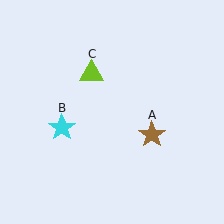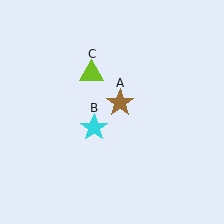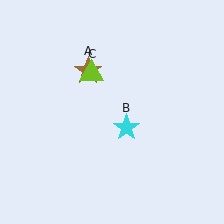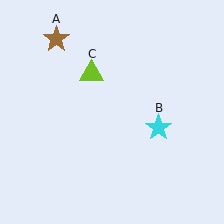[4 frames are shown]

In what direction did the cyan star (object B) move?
The cyan star (object B) moved right.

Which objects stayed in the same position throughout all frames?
Lime triangle (object C) remained stationary.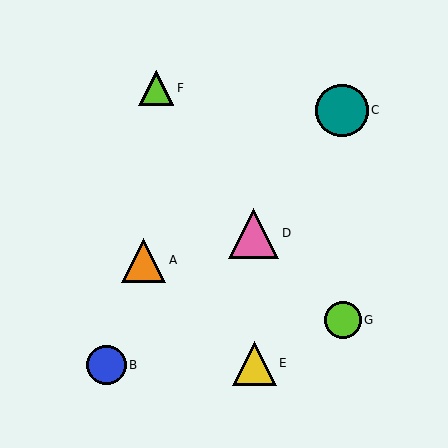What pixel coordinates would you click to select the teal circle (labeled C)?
Click at (342, 110) to select the teal circle C.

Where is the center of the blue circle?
The center of the blue circle is at (107, 365).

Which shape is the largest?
The teal circle (labeled C) is the largest.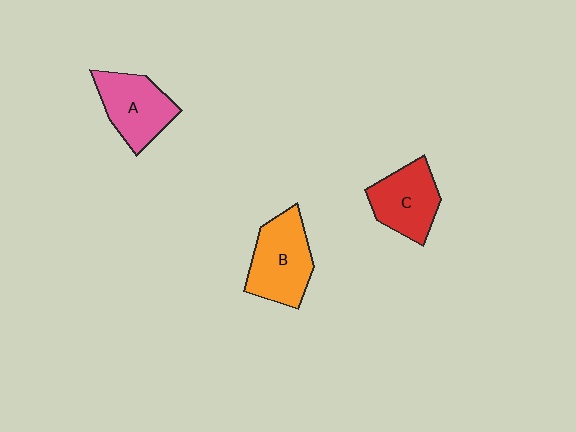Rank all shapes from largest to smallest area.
From largest to smallest: B (orange), A (pink), C (red).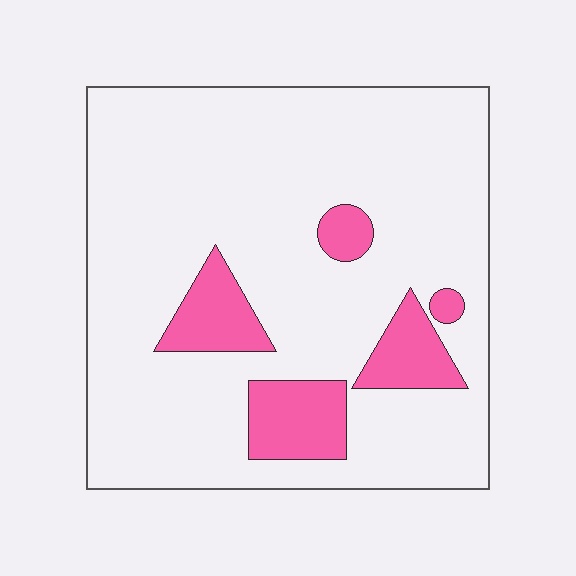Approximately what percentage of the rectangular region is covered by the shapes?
Approximately 15%.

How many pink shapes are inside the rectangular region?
5.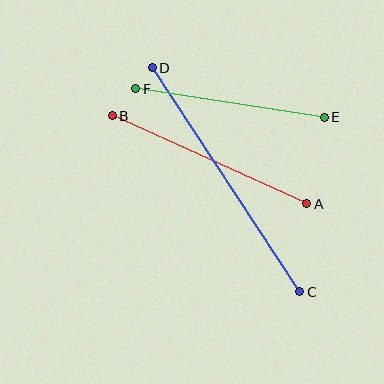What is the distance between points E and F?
The distance is approximately 191 pixels.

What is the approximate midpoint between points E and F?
The midpoint is at approximately (230, 103) pixels.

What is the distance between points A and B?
The distance is approximately 214 pixels.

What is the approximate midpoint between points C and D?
The midpoint is at approximately (226, 180) pixels.